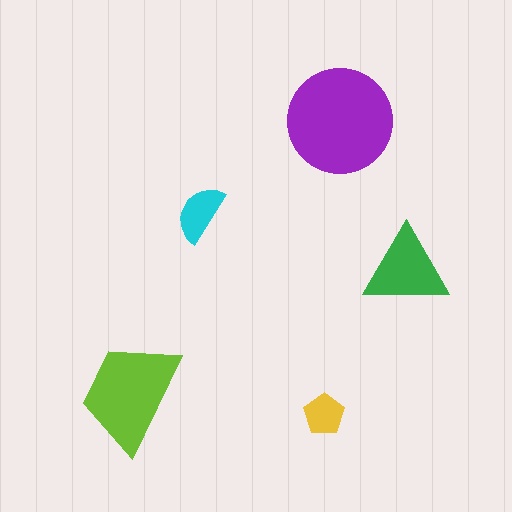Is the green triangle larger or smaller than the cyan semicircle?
Larger.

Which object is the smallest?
The yellow pentagon.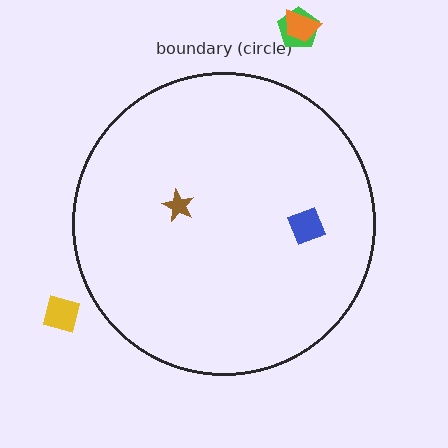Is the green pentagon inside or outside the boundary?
Outside.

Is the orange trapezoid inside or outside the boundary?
Outside.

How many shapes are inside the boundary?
2 inside, 3 outside.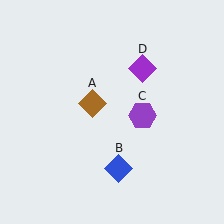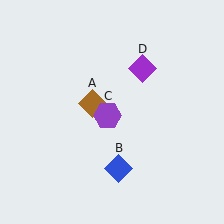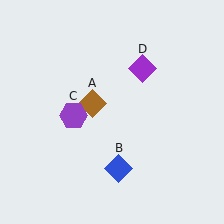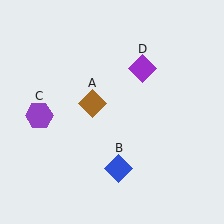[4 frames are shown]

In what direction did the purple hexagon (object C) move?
The purple hexagon (object C) moved left.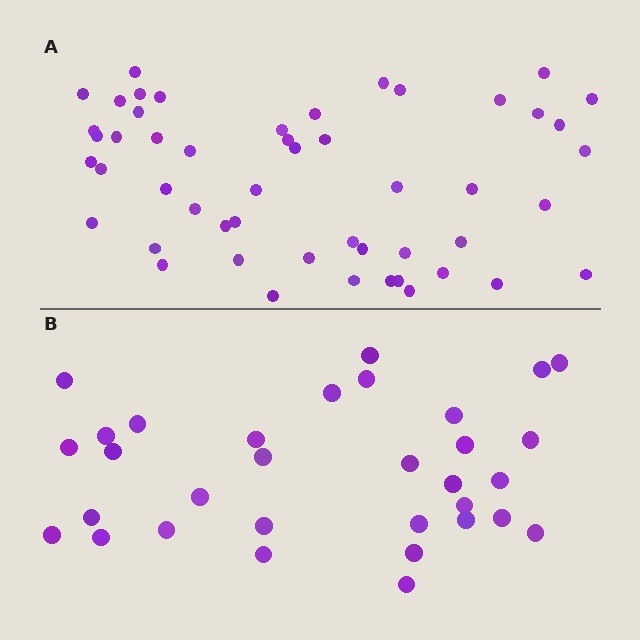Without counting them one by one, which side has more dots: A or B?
Region A (the top region) has more dots.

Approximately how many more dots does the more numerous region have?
Region A has approximately 20 more dots than region B.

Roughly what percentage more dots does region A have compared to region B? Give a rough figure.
About 60% more.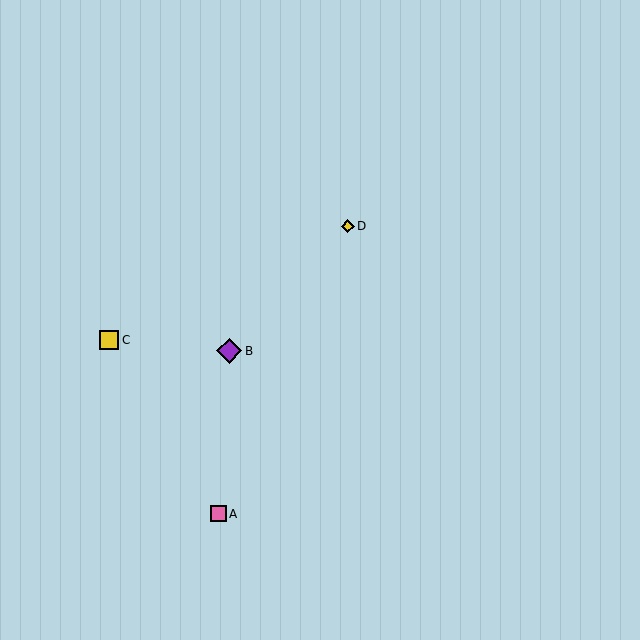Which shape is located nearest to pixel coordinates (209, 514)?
The pink square (labeled A) at (218, 514) is nearest to that location.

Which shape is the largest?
The purple diamond (labeled B) is the largest.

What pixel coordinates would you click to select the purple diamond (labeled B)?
Click at (229, 351) to select the purple diamond B.